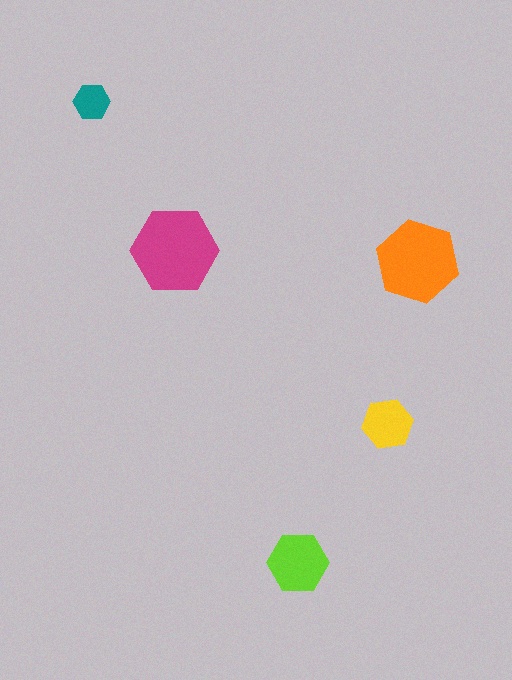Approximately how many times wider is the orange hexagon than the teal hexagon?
About 2.5 times wider.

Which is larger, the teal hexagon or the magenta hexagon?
The magenta one.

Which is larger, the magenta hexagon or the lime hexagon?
The magenta one.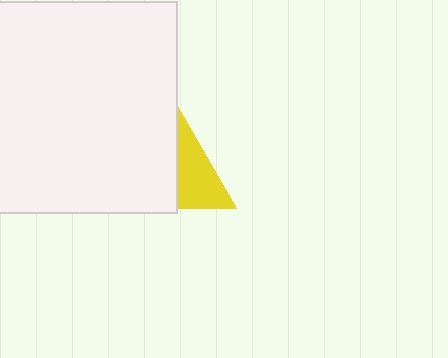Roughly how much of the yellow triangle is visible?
A small part of it is visible (roughly 43%).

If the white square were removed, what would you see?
You would see the complete yellow triangle.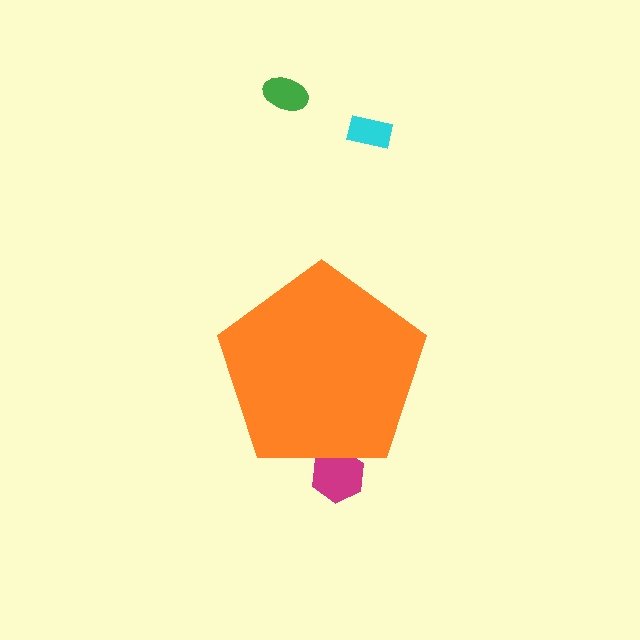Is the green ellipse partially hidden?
No, the green ellipse is fully visible.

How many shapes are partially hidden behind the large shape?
1 shape is partially hidden.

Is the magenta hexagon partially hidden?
Yes, the magenta hexagon is partially hidden behind the orange pentagon.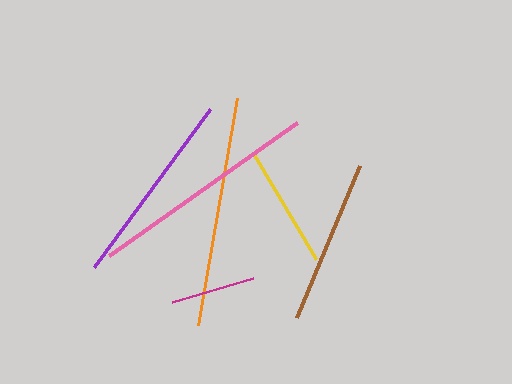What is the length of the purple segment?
The purple segment is approximately 196 pixels long.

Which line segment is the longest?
The pink line is the longest at approximately 230 pixels.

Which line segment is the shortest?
The magenta line is the shortest at approximately 84 pixels.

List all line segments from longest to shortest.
From longest to shortest: pink, orange, purple, brown, yellow, magenta.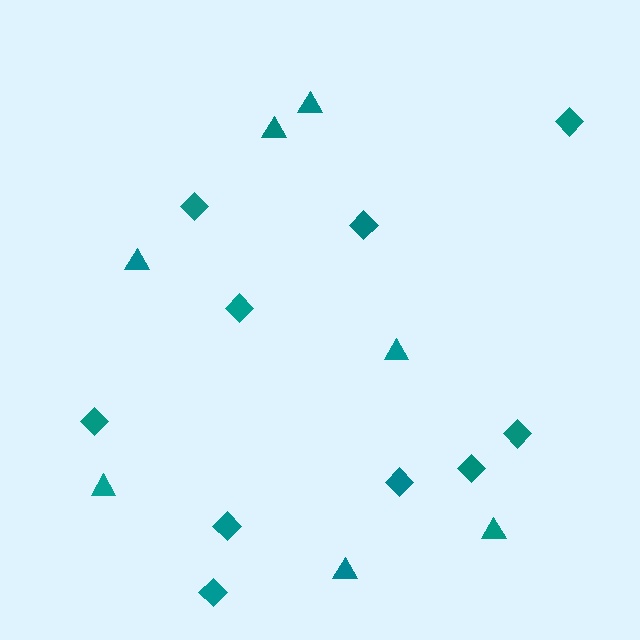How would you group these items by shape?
There are 2 groups: one group of triangles (7) and one group of diamonds (10).